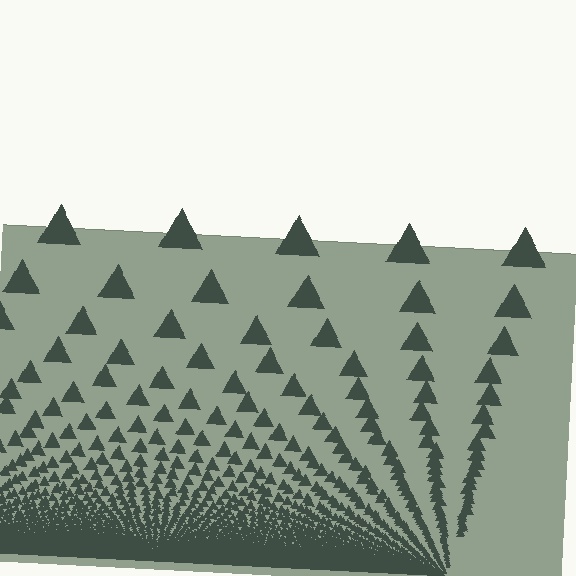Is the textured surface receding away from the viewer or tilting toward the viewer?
The surface appears to tilt toward the viewer. Texture elements get larger and sparser toward the top.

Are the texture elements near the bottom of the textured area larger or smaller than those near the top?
Smaller. The gradient is inverted — elements near the bottom are smaller and denser.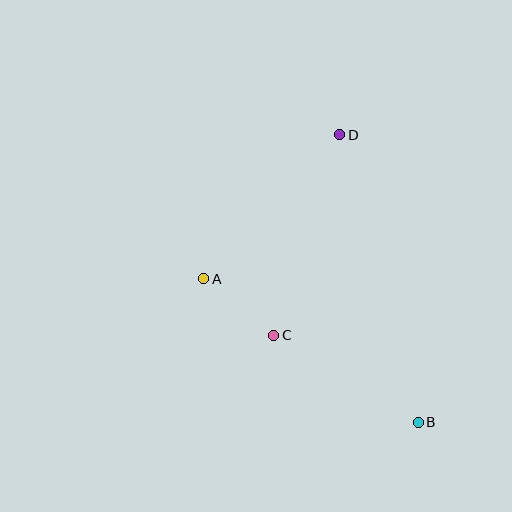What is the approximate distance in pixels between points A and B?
The distance between A and B is approximately 258 pixels.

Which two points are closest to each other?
Points A and C are closest to each other.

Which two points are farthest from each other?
Points B and D are farthest from each other.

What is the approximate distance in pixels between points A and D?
The distance between A and D is approximately 198 pixels.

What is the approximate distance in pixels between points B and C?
The distance between B and C is approximately 169 pixels.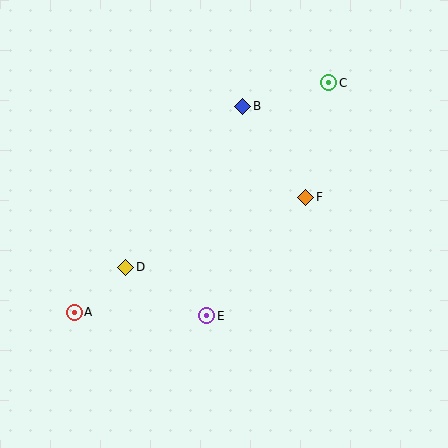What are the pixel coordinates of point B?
Point B is at (243, 106).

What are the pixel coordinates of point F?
Point F is at (306, 197).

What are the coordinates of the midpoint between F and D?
The midpoint between F and D is at (216, 232).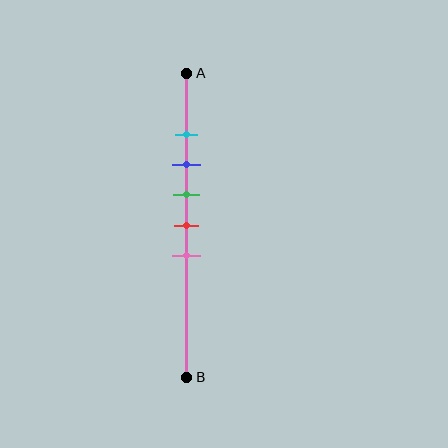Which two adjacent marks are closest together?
The cyan and blue marks are the closest adjacent pair.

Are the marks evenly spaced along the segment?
Yes, the marks are approximately evenly spaced.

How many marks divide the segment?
There are 5 marks dividing the segment.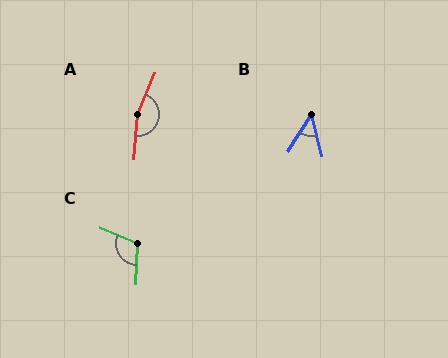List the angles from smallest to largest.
B (46°), C (111°), A (161°).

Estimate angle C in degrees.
Approximately 111 degrees.